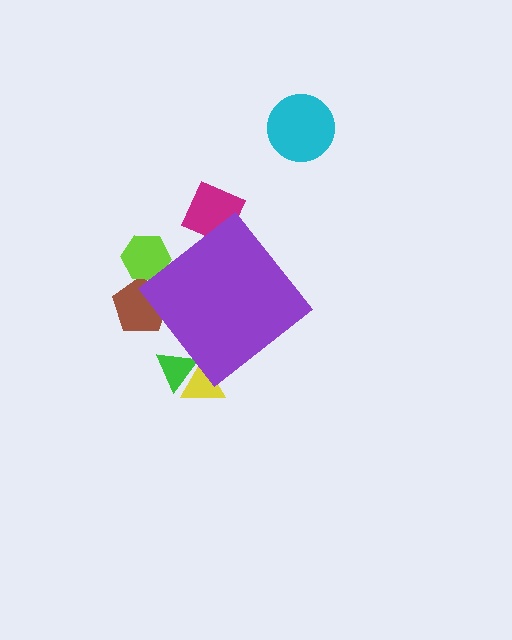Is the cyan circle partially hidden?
No, the cyan circle is fully visible.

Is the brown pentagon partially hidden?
Yes, the brown pentagon is partially hidden behind the purple diamond.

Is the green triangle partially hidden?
Yes, the green triangle is partially hidden behind the purple diamond.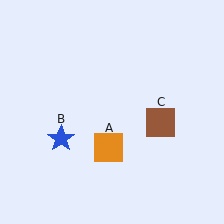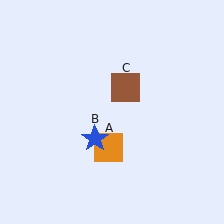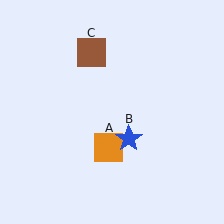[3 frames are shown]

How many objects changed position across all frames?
2 objects changed position: blue star (object B), brown square (object C).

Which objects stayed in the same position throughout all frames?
Orange square (object A) remained stationary.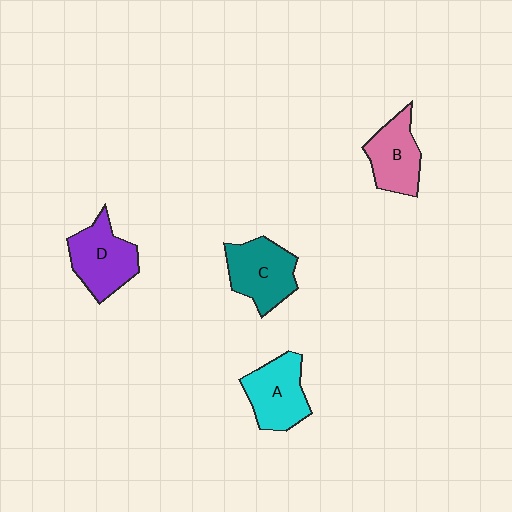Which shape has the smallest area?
Shape B (pink).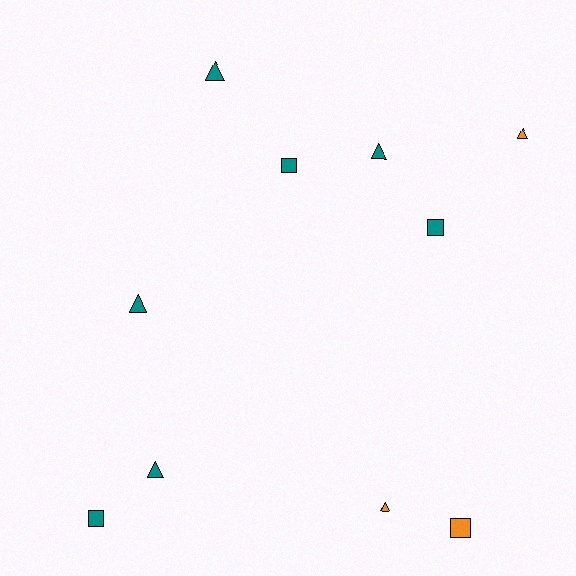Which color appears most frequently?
Teal, with 7 objects.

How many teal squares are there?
There are 3 teal squares.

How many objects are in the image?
There are 10 objects.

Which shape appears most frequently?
Triangle, with 6 objects.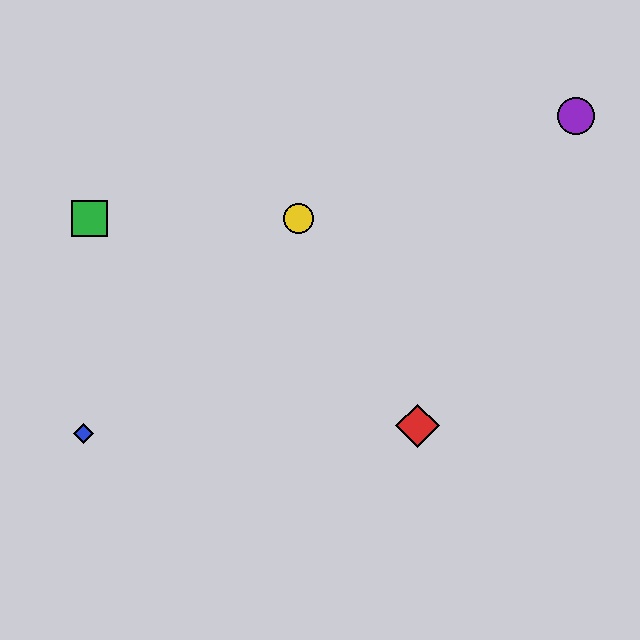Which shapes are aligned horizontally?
The green square, the yellow circle are aligned horizontally.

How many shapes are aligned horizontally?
2 shapes (the green square, the yellow circle) are aligned horizontally.